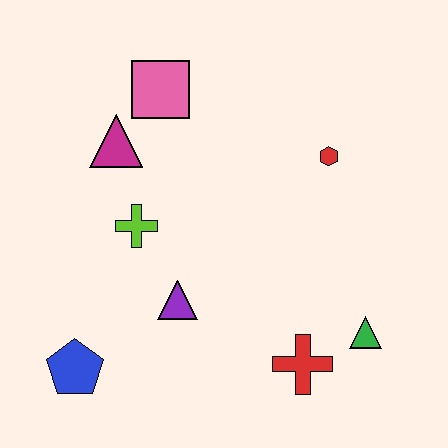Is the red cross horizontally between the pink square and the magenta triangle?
No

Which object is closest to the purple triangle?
The lime cross is closest to the purple triangle.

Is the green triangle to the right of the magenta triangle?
Yes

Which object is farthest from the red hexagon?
The blue pentagon is farthest from the red hexagon.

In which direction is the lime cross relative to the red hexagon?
The lime cross is to the left of the red hexagon.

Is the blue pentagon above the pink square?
No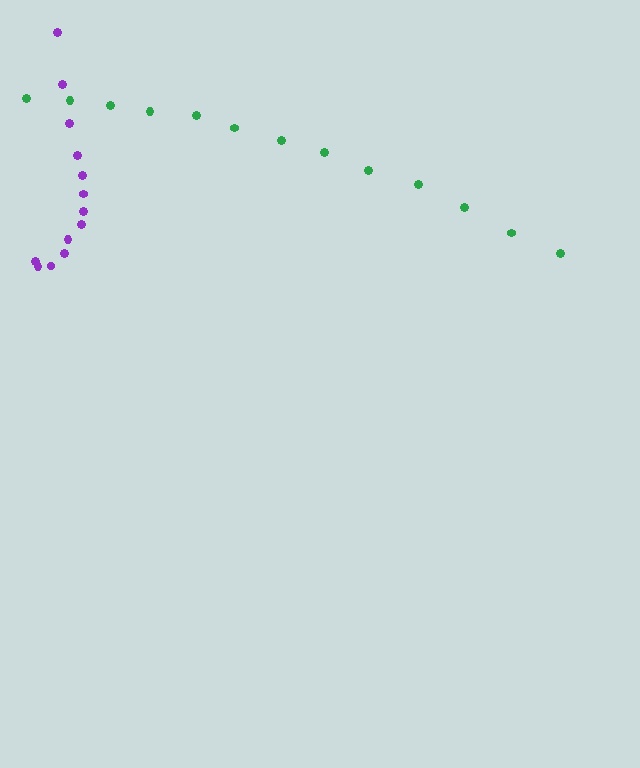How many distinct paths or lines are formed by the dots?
There are 2 distinct paths.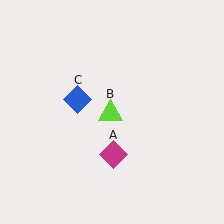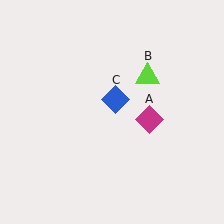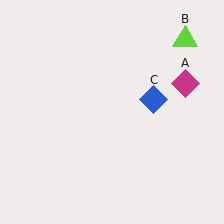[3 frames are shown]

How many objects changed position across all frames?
3 objects changed position: magenta diamond (object A), lime triangle (object B), blue diamond (object C).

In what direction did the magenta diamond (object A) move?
The magenta diamond (object A) moved up and to the right.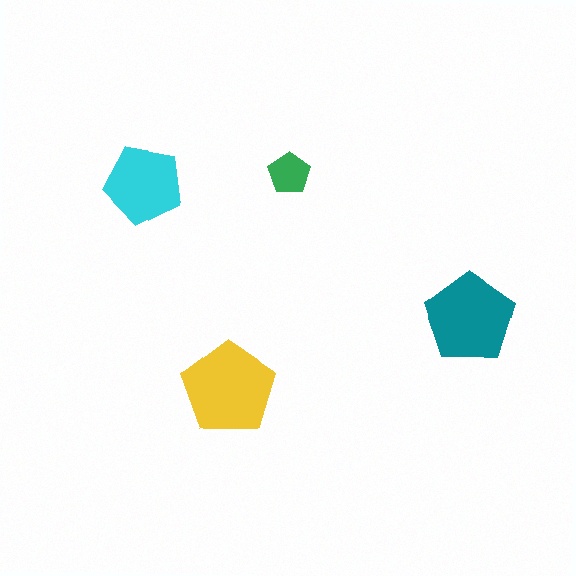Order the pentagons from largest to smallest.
the yellow one, the teal one, the cyan one, the green one.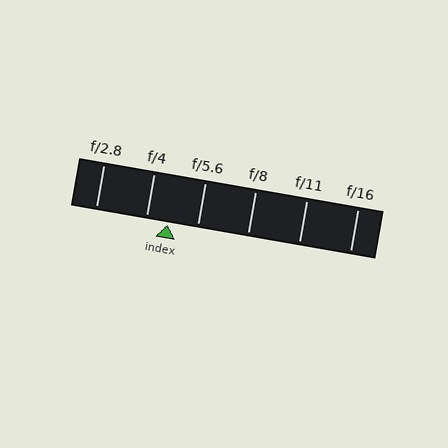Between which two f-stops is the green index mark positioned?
The index mark is between f/4 and f/5.6.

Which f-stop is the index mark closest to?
The index mark is closest to f/4.